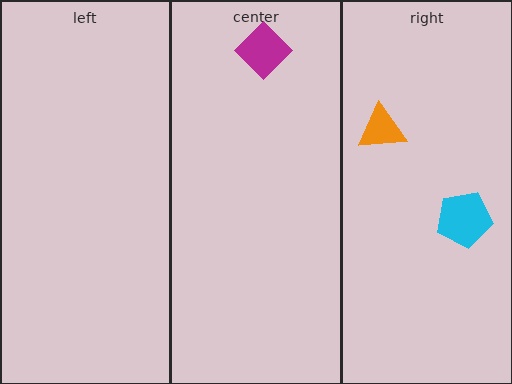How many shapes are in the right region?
2.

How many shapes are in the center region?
1.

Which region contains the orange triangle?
The right region.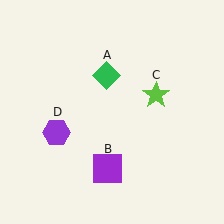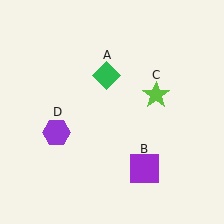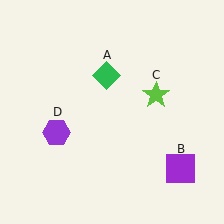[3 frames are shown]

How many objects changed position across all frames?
1 object changed position: purple square (object B).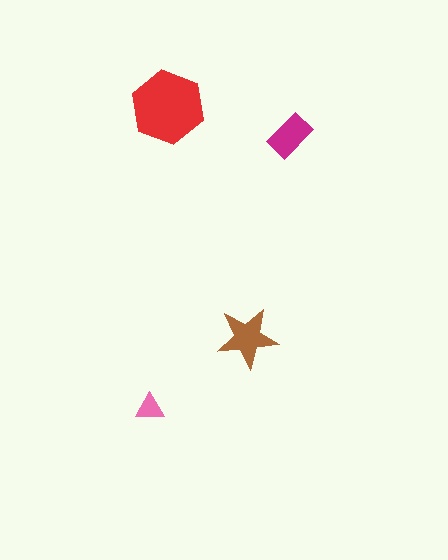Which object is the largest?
The red hexagon.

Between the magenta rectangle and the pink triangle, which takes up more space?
The magenta rectangle.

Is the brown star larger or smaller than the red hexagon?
Smaller.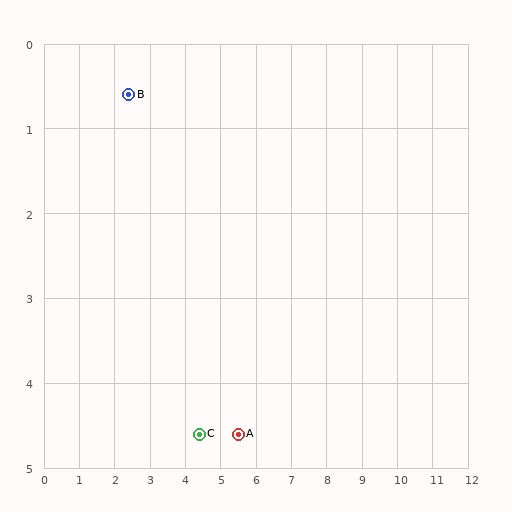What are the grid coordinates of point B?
Point B is at approximately (2.4, 0.6).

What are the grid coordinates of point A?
Point A is at approximately (5.5, 4.6).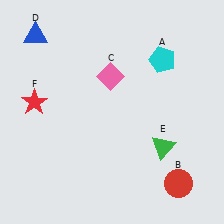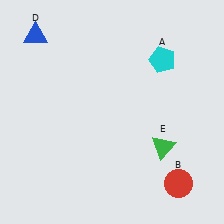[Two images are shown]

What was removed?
The red star (F), the pink diamond (C) were removed in Image 2.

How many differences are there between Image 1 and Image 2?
There are 2 differences between the two images.